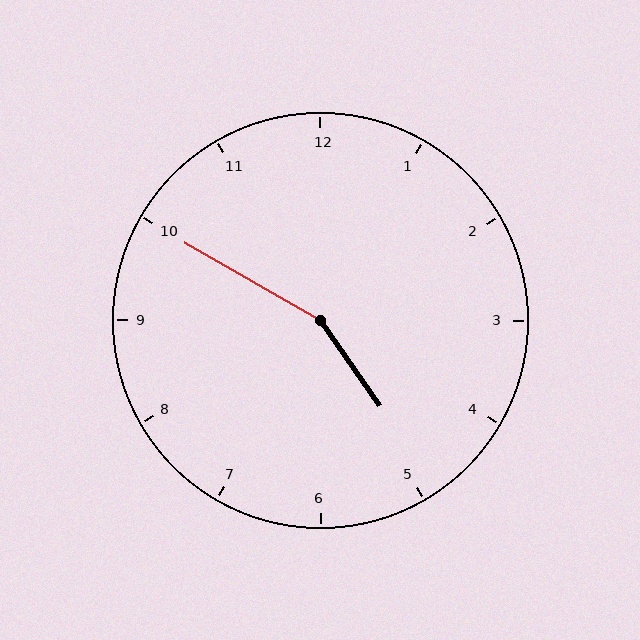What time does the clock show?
4:50.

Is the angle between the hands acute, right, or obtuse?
It is obtuse.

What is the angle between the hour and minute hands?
Approximately 155 degrees.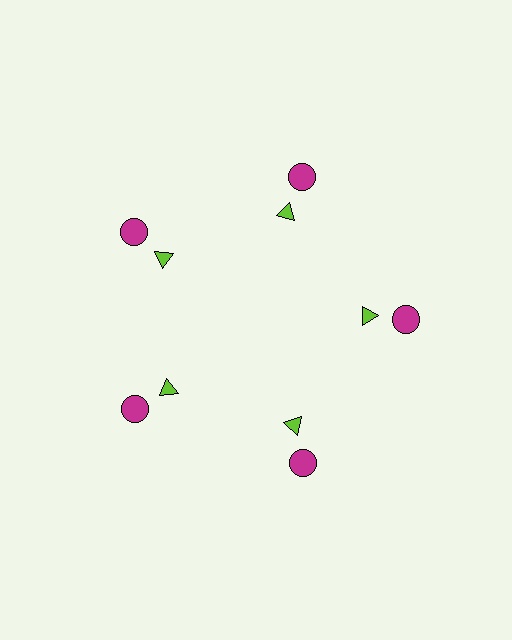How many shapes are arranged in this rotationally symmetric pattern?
There are 10 shapes, arranged in 5 groups of 2.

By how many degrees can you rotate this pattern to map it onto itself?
The pattern maps onto itself every 72 degrees of rotation.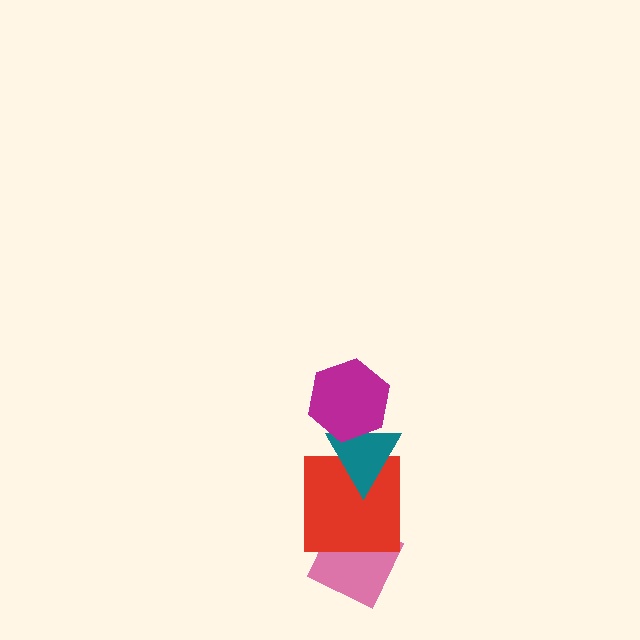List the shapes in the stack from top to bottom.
From top to bottom: the magenta hexagon, the teal triangle, the red square, the pink diamond.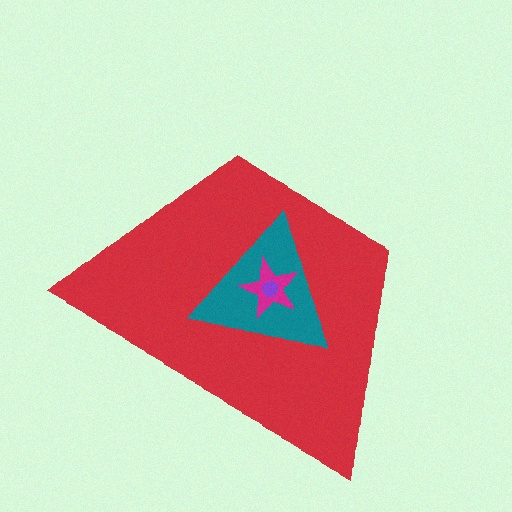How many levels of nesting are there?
4.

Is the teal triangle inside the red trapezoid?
Yes.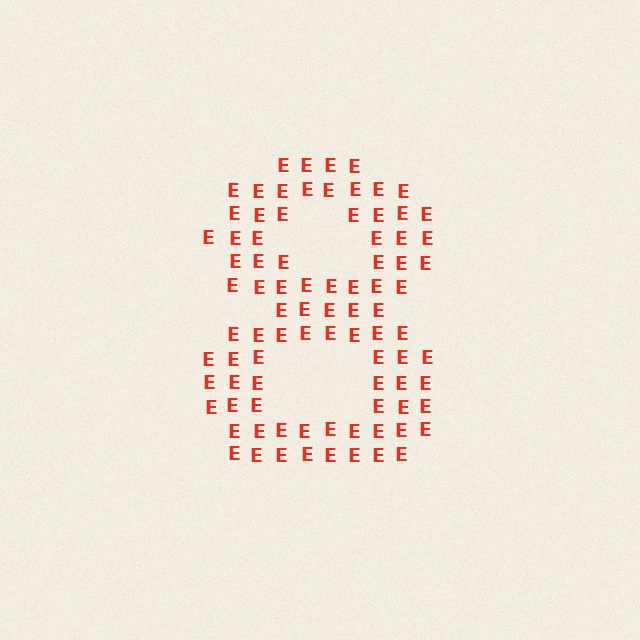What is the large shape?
The large shape is the digit 8.